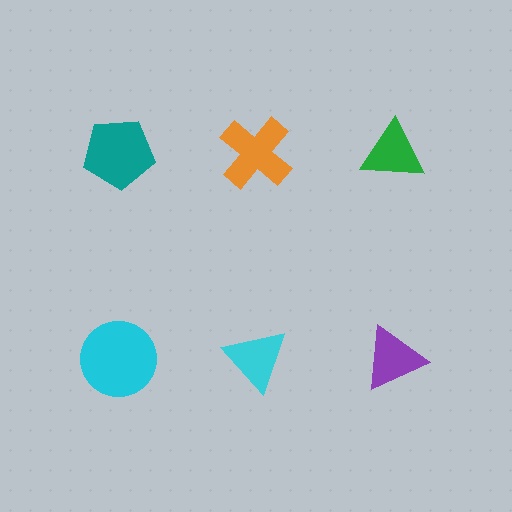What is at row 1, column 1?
A teal pentagon.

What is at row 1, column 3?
A green triangle.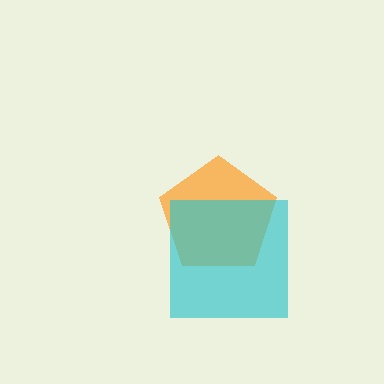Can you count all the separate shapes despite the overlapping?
Yes, there are 2 separate shapes.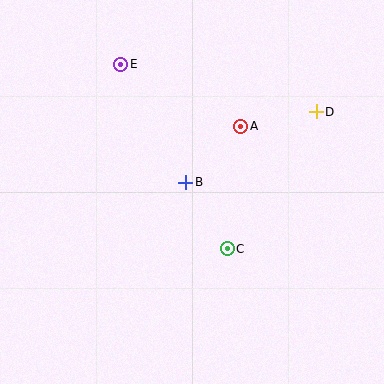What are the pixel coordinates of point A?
Point A is at (241, 126).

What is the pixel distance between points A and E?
The distance between A and E is 135 pixels.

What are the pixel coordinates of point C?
Point C is at (227, 249).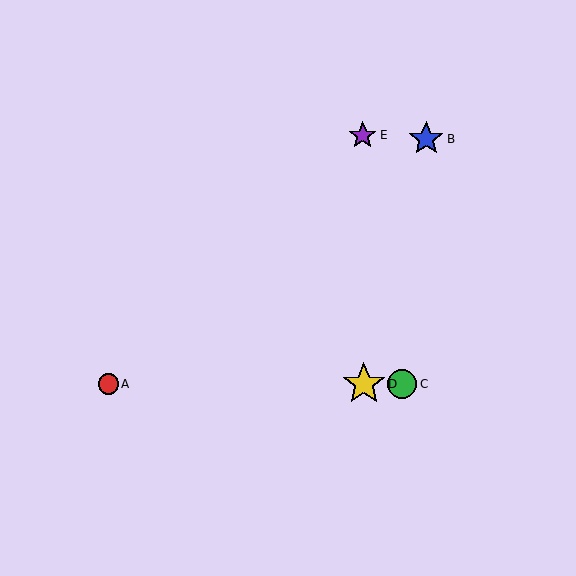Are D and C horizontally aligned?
Yes, both are at y≈384.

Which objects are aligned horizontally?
Objects A, C, D are aligned horizontally.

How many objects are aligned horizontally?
3 objects (A, C, D) are aligned horizontally.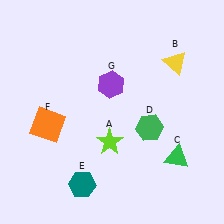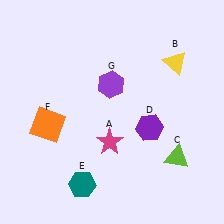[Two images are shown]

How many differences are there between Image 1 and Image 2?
There are 3 differences between the two images.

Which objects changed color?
A changed from lime to magenta. C changed from green to lime. D changed from green to purple.